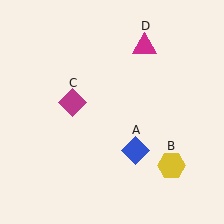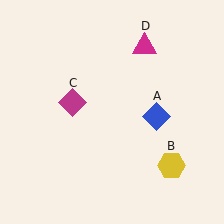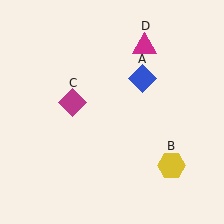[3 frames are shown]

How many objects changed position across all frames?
1 object changed position: blue diamond (object A).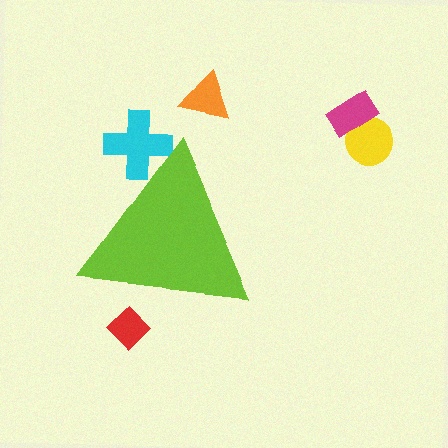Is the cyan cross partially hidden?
Yes, the cyan cross is partially hidden behind the lime triangle.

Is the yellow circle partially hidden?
No, the yellow circle is fully visible.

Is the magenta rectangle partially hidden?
No, the magenta rectangle is fully visible.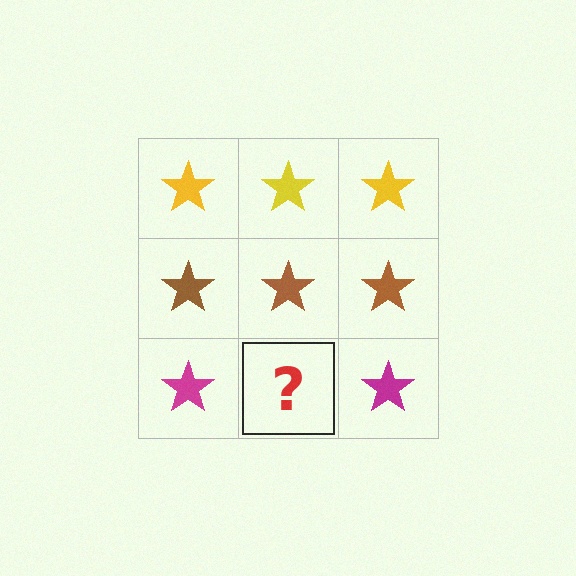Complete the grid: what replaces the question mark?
The question mark should be replaced with a magenta star.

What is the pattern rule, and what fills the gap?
The rule is that each row has a consistent color. The gap should be filled with a magenta star.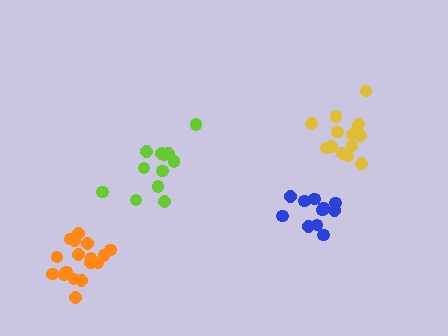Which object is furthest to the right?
The yellow cluster is rightmost.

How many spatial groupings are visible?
There are 4 spatial groupings.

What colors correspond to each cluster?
The clusters are colored: lime, yellow, orange, blue.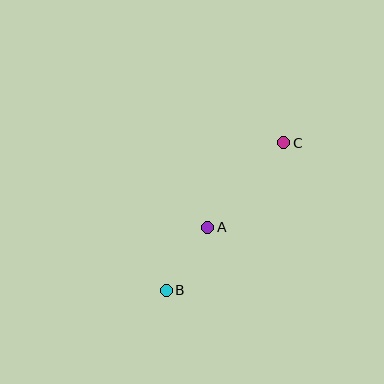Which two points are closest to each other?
Points A and B are closest to each other.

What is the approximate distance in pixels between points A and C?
The distance between A and C is approximately 114 pixels.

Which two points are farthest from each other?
Points B and C are farthest from each other.